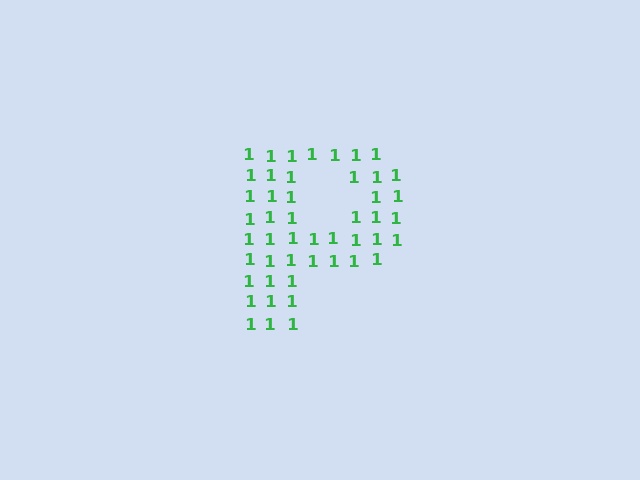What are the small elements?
The small elements are digit 1's.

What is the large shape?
The large shape is the letter P.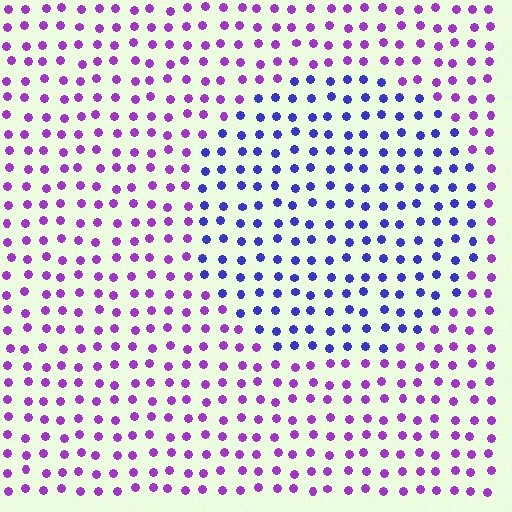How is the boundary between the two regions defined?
The boundary is defined purely by a slight shift in hue (about 43 degrees). Spacing, size, and orientation are identical on both sides.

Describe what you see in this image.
The image is filled with small purple elements in a uniform arrangement. A circle-shaped region is visible where the elements are tinted to a slightly different hue, forming a subtle color boundary.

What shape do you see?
I see a circle.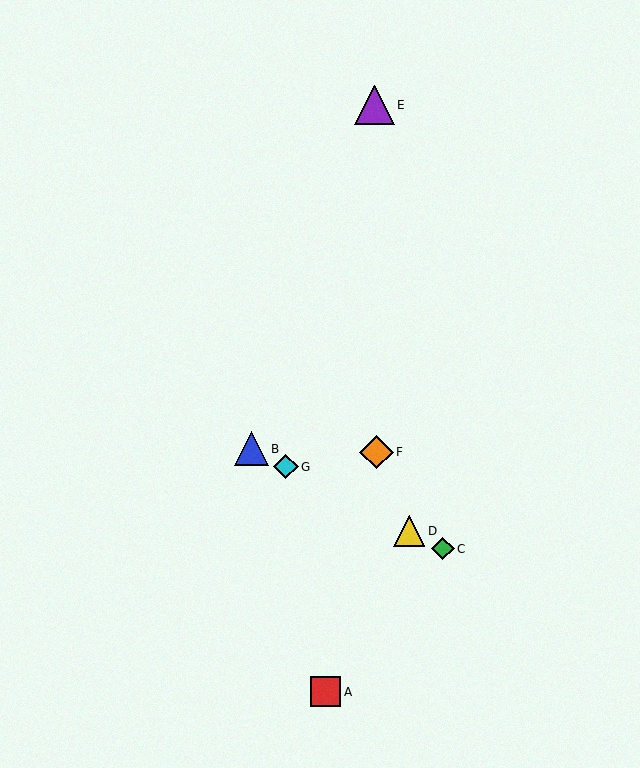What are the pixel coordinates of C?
Object C is at (443, 549).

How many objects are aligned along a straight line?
4 objects (B, C, D, G) are aligned along a straight line.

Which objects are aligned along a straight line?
Objects B, C, D, G are aligned along a straight line.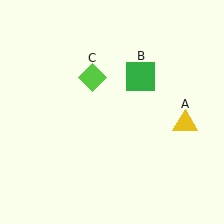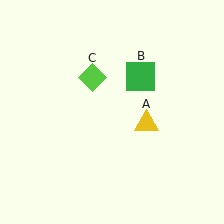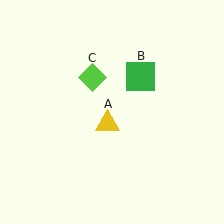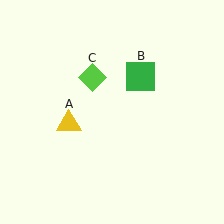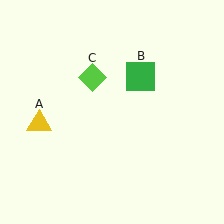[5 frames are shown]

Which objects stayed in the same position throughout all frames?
Green square (object B) and lime diamond (object C) remained stationary.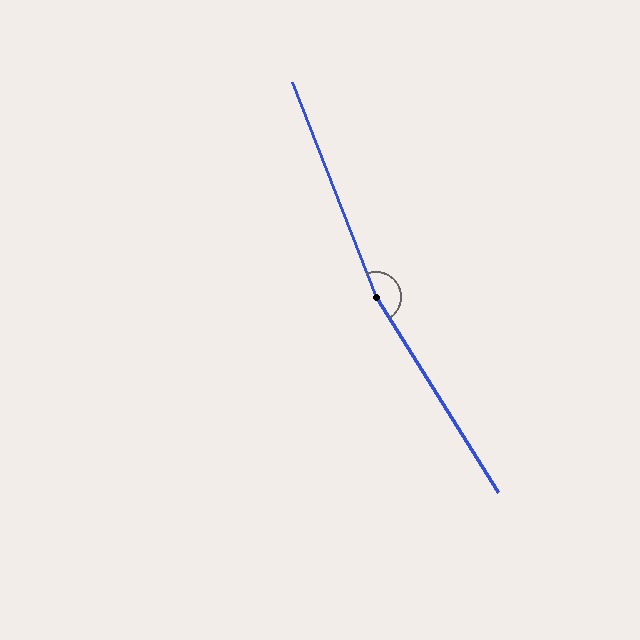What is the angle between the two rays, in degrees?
Approximately 169 degrees.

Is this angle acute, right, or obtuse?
It is obtuse.